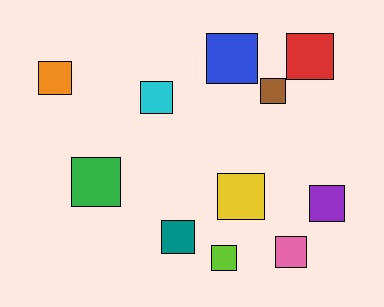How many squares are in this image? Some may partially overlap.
There are 11 squares.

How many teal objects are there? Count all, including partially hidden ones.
There is 1 teal object.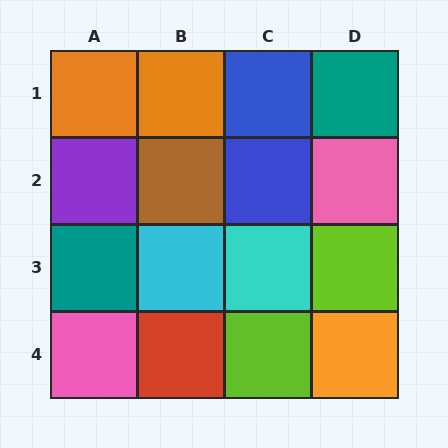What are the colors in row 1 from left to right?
Orange, orange, blue, teal.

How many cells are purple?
1 cell is purple.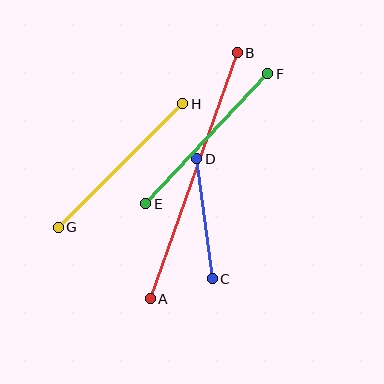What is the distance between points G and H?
The distance is approximately 175 pixels.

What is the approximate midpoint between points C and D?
The midpoint is at approximately (204, 219) pixels.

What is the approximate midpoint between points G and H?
The midpoint is at approximately (120, 166) pixels.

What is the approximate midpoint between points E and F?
The midpoint is at approximately (207, 139) pixels.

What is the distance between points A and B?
The distance is approximately 261 pixels.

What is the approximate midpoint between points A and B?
The midpoint is at approximately (194, 176) pixels.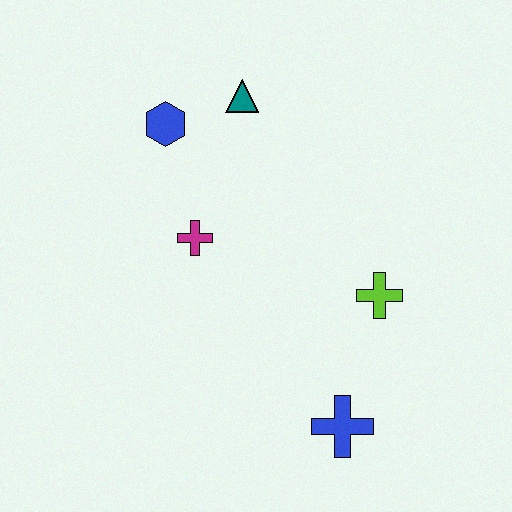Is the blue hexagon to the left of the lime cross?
Yes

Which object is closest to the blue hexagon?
The teal triangle is closest to the blue hexagon.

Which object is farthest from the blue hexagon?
The blue cross is farthest from the blue hexagon.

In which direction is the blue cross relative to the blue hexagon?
The blue cross is below the blue hexagon.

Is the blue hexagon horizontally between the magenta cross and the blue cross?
No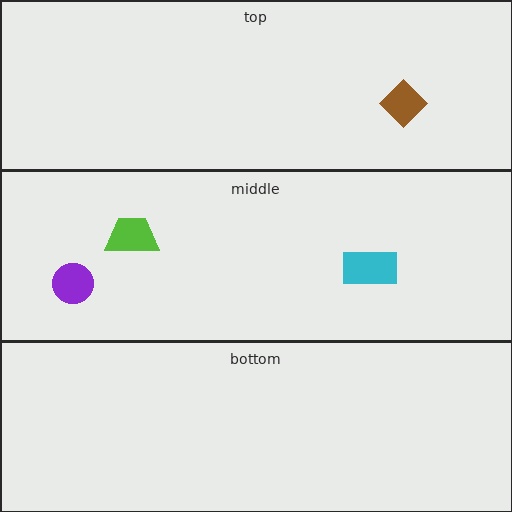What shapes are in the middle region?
The purple circle, the lime trapezoid, the cyan rectangle.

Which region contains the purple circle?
The middle region.